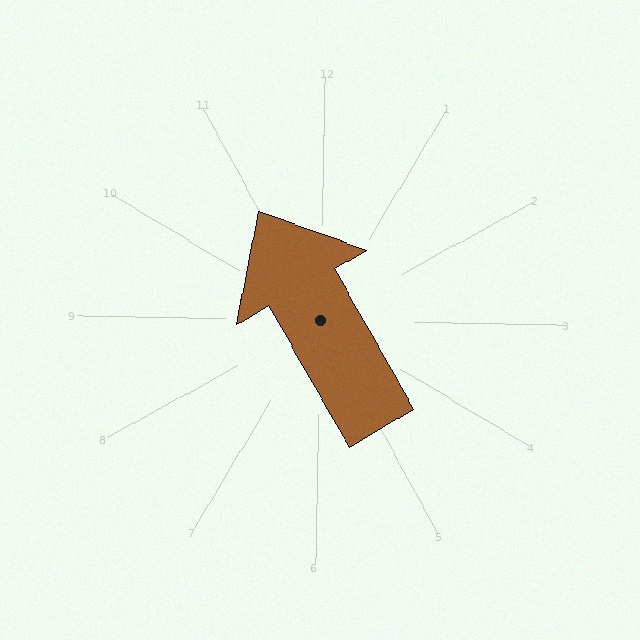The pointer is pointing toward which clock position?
Roughly 11 o'clock.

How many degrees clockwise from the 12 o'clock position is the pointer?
Approximately 329 degrees.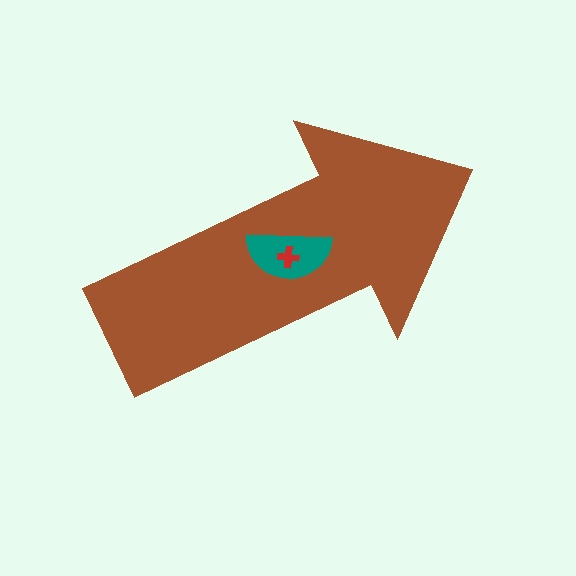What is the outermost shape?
The brown arrow.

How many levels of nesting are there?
3.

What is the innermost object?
The red cross.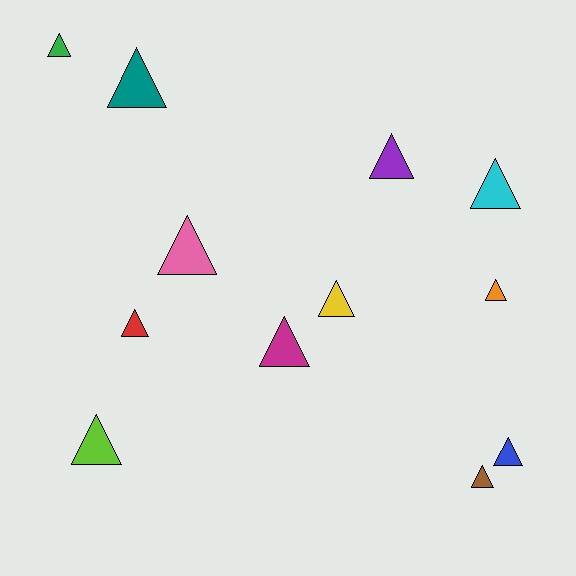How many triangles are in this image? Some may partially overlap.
There are 12 triangles.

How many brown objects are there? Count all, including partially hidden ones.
There is 1 brown object.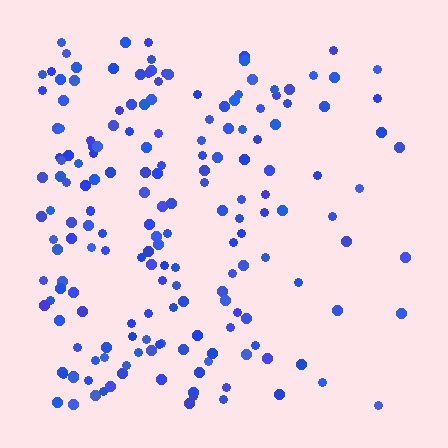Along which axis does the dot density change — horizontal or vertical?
Horizontal.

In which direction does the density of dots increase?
From right to left, with the left side densest.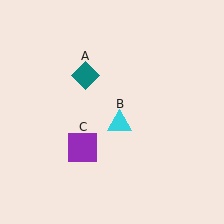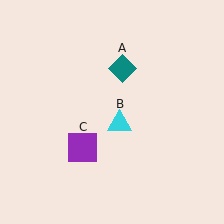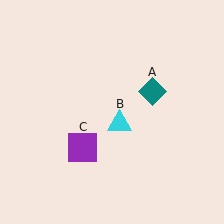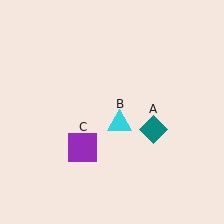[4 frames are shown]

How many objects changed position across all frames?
1 object changed position: teal diamond (object A).